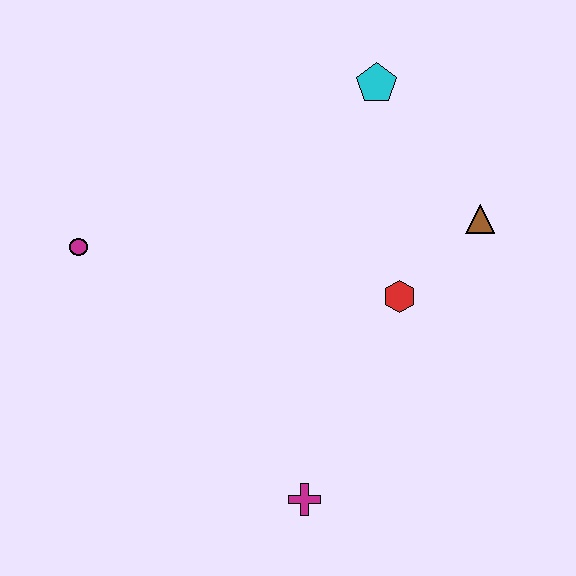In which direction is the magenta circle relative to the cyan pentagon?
The magenta circle is to the left of the cyan pentagon.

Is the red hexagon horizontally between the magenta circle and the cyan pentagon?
No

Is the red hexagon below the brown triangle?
Yes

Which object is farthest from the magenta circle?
The brown triangle is farthest from the magenta circle.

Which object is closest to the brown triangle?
The red hexagon is closest to the brown triangle.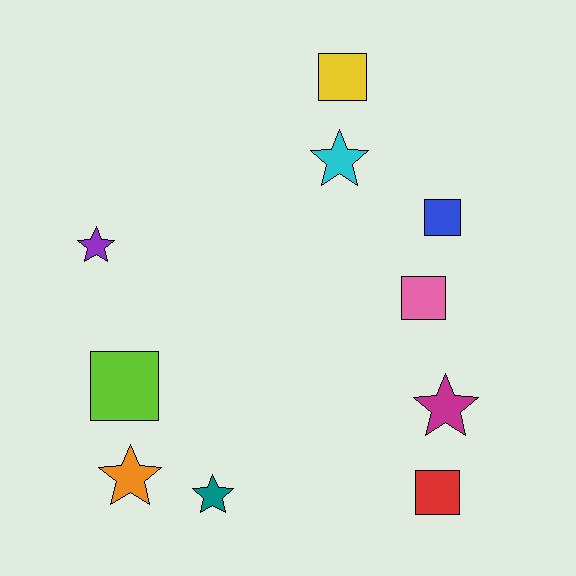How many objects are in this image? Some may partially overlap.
There are 10 objects.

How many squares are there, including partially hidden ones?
There are 5 squares.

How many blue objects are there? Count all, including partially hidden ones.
There is 1 blue object.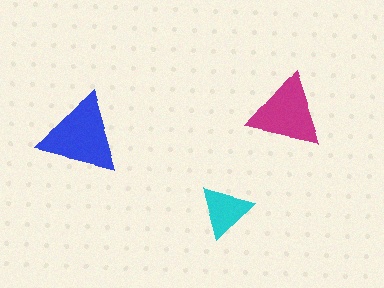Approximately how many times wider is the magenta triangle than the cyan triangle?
About 1.5 times wider.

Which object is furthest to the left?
The blue triangle is leftmost.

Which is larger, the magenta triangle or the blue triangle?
The blue one.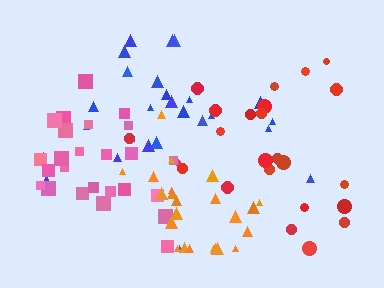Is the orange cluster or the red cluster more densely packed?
Orange.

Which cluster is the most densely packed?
Pink.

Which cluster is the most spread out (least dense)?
Red.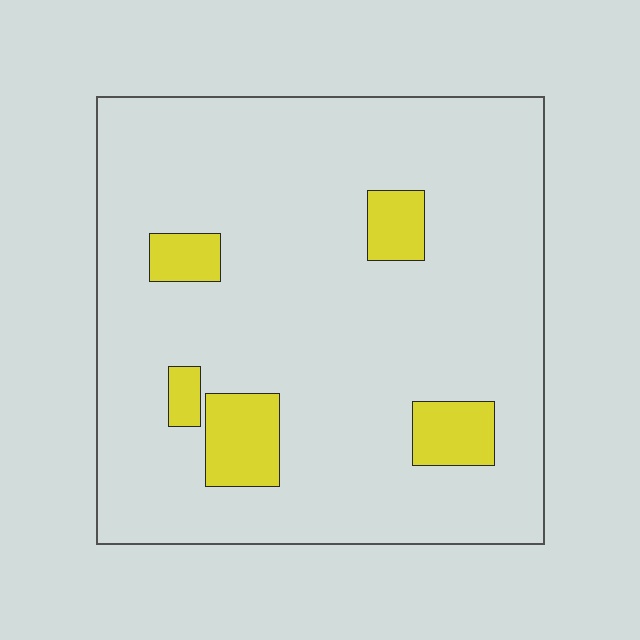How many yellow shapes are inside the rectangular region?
5.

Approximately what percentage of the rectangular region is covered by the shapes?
Approximately 10%.